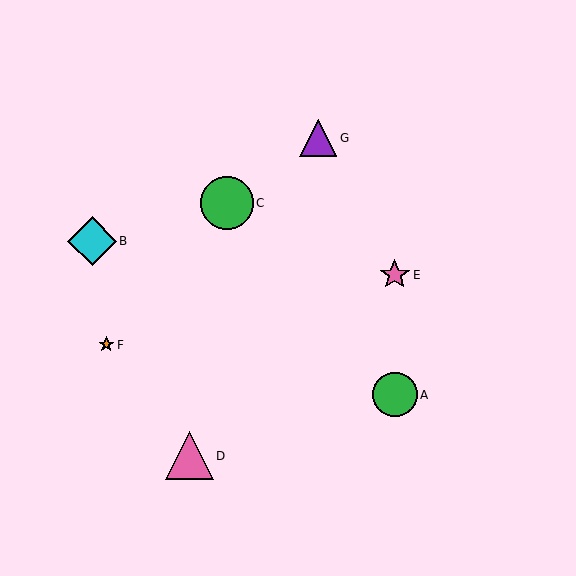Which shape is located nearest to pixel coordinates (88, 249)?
The cyan diamond (labeled B) at (92, 241) is nearest to that location.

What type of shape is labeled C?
Shape C is a green circle.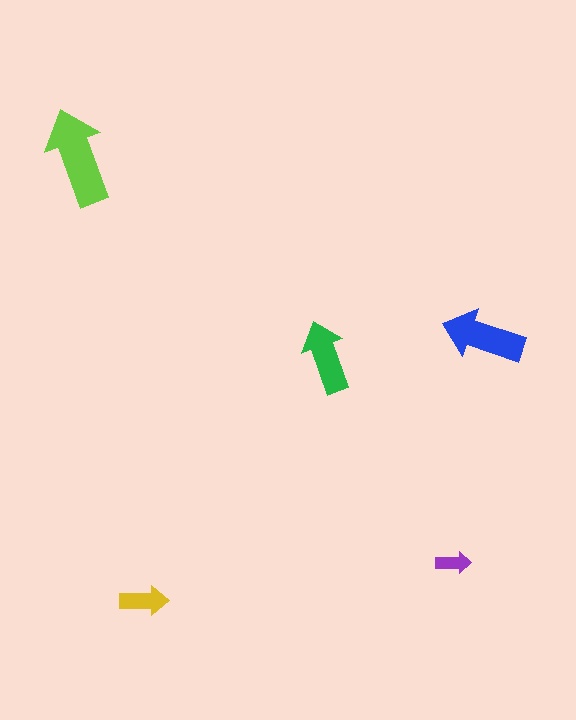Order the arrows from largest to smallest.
the lime one, the blue one, the green one, the yellow one, the purple one.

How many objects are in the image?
There are 5 objects in the image.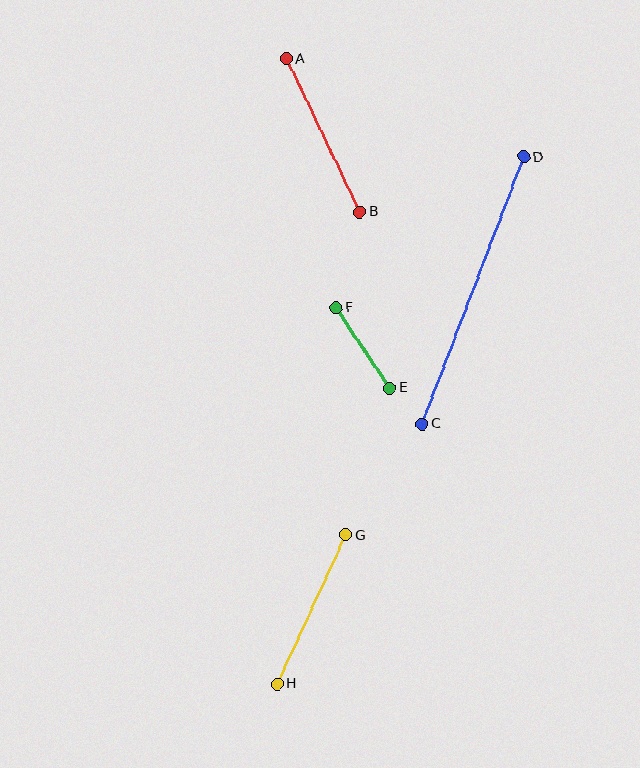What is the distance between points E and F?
The distance is approximately 96 pixels.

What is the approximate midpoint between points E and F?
The midpoint is at approximately (363, 348) pixels.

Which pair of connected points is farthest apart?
Points C and D are farthest apart.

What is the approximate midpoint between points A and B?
The midpoint is at approximately (323, 135) pixels.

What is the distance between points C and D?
The distance is approximately 286 pixels.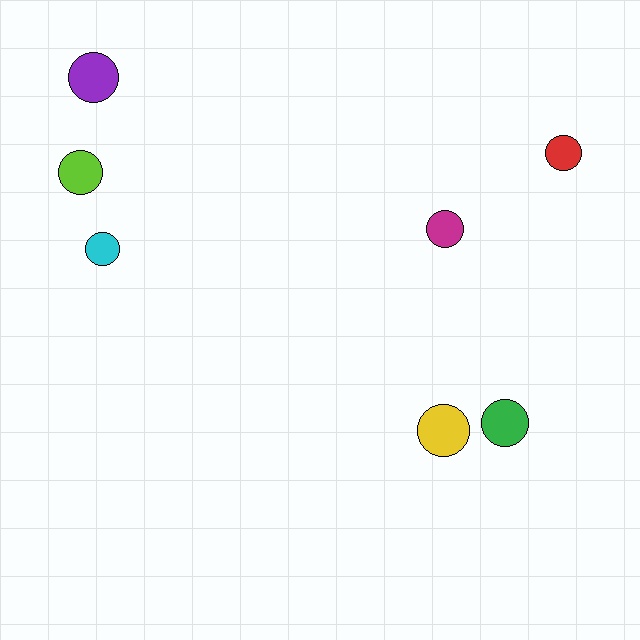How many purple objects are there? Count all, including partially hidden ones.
There is 1 purple object.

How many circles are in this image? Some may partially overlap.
There are 7 circles.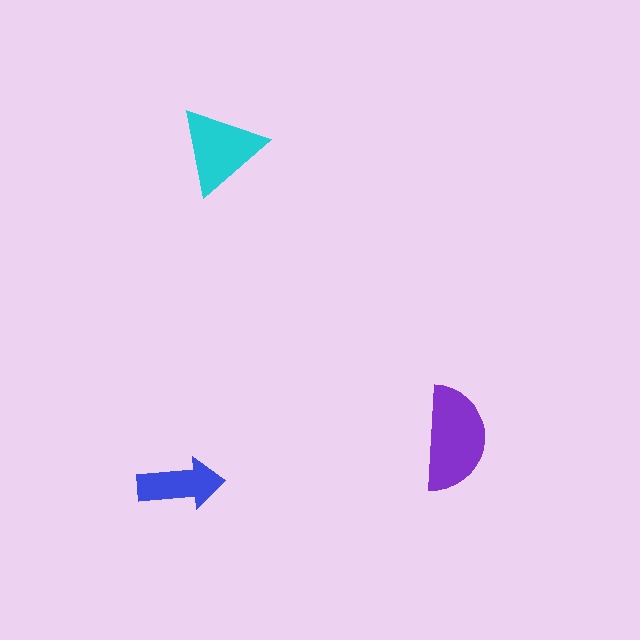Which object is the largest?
The purple semicircle.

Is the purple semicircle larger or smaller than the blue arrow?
Larger.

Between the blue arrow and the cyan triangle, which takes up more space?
The cyan triangle.